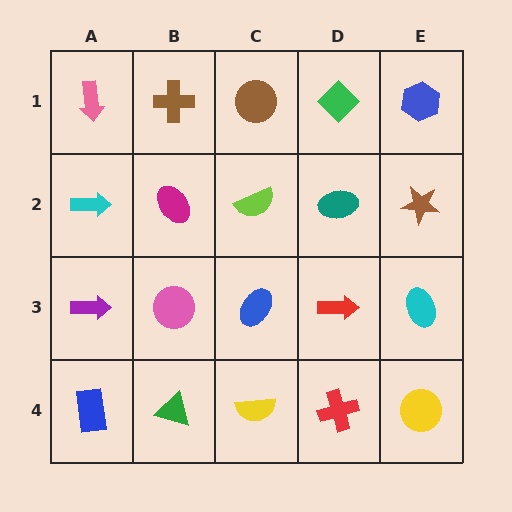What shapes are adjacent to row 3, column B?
A magenta ellipse (row 2, column B), a green triangle (row 4, column B), a purple arrow (row 3, column A), a blue ellipse (row 3, column C).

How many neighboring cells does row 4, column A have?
2.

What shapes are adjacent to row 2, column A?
A pink arrow (row 1, column A), a purple arrow (row 3, column A), a magenta ellipse (row 2, column B).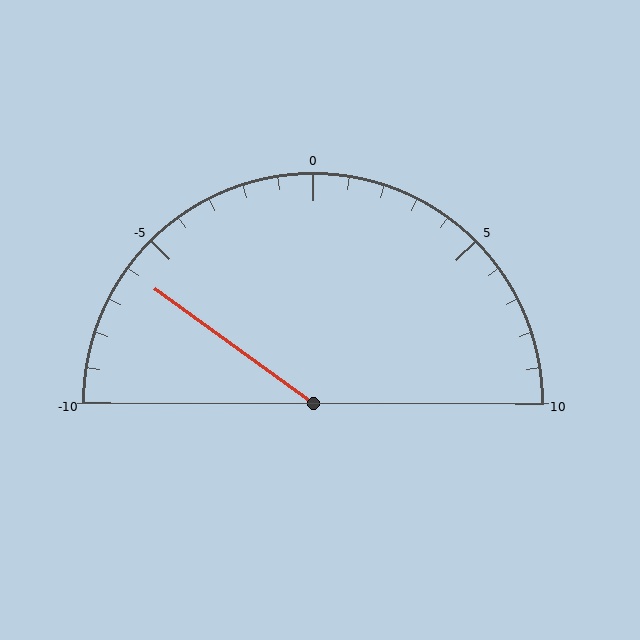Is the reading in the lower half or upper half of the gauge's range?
The reading is in the lower half of the range (-10 to 10).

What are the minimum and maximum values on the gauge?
The gauge ranges from -10 to 10.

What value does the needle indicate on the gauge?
The needle indicates approximately -6.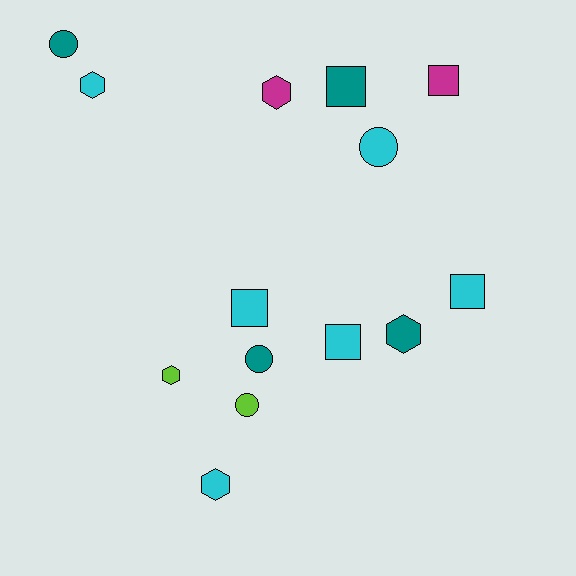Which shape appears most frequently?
Hexagon, with 5 objects.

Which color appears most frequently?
Cyan, with 6 objects.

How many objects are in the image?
There are 14 objects.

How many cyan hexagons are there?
There are 2 cyan hexagons.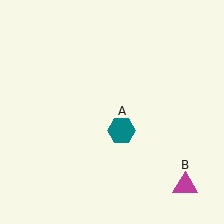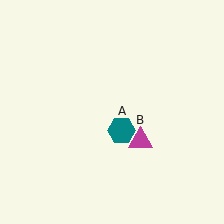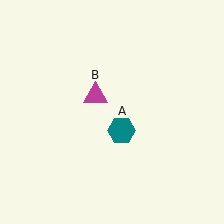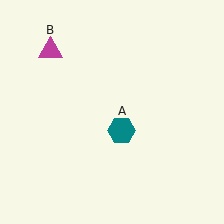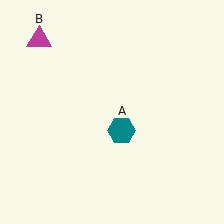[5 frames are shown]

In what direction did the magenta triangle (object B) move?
The magenta triangle (object B) moved up and to the left.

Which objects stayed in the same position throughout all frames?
Teal hexagon (object A) remained stationary.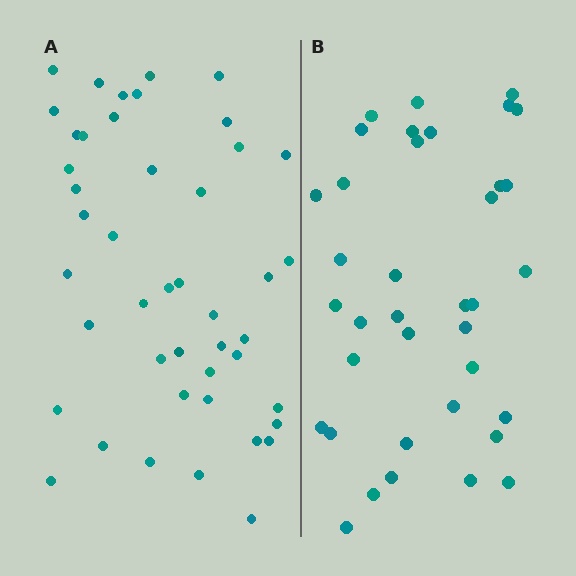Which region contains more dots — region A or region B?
Region A (the left region) has more dots.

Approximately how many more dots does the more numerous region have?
Region A has roughly 8 or so more dots than region B.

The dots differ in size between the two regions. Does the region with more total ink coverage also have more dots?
No. Region B has more total ink coverage because its dots are larger, but region A actually contains more individual dots. Total area can be misleading — the number of items is what matters here.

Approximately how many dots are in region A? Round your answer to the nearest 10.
About 40 dots. (The exact count is 45, which rounds to 40.)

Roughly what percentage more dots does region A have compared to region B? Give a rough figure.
About 20% more.